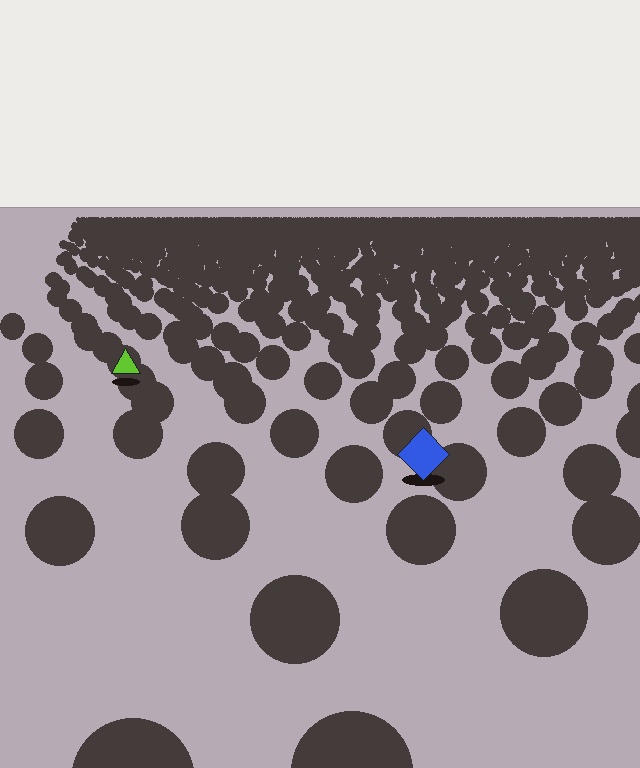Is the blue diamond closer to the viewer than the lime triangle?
Yes. The blue diamond is closer — you can tell from the texture gradient: the ground texture is coarser near it.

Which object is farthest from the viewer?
The lime triangle is farthest from the viewer. It appears smaller and the ground texture around it is denser.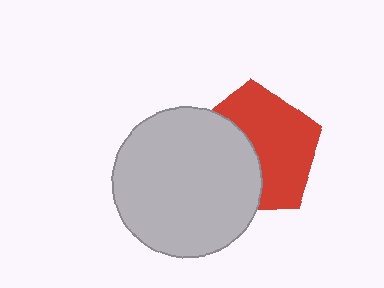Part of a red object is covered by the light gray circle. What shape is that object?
It is a pentagon.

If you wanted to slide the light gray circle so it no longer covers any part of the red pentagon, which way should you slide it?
Slide it left — that is the most direct way to separate the two shapes.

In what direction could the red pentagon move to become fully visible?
The red pentagon could move right. That would shift it out from behind the light gray circle entirely.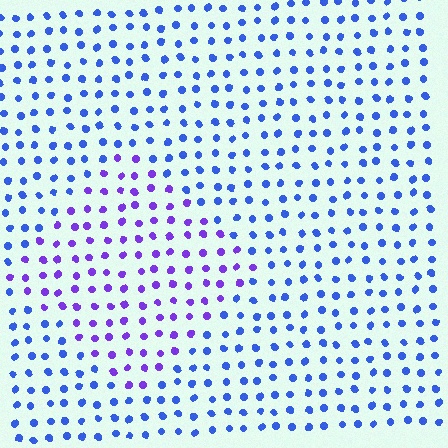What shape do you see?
I see a diamond.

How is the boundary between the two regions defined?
The boundary is defined purely by a slight shift in hue (about 39 degrees). Spacing, size, and orientation are identical on both sides.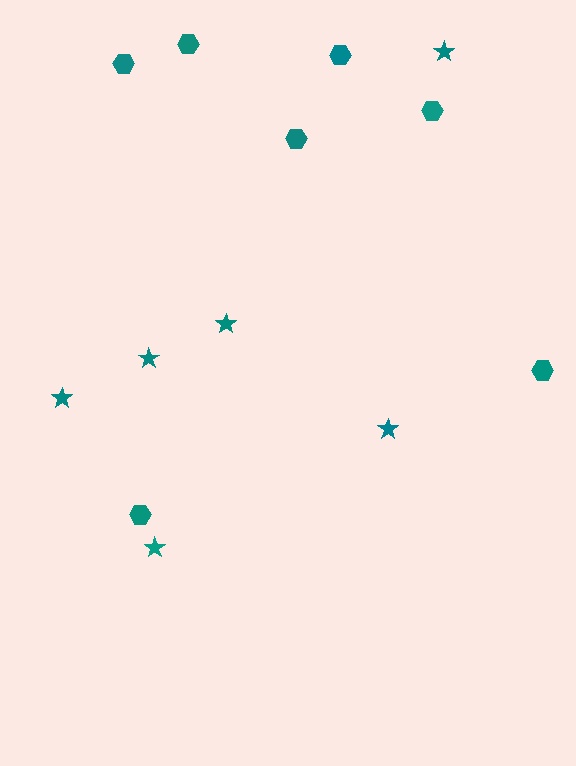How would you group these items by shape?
There are 2 groups: one group of stars (6) and one group of hexagons (7).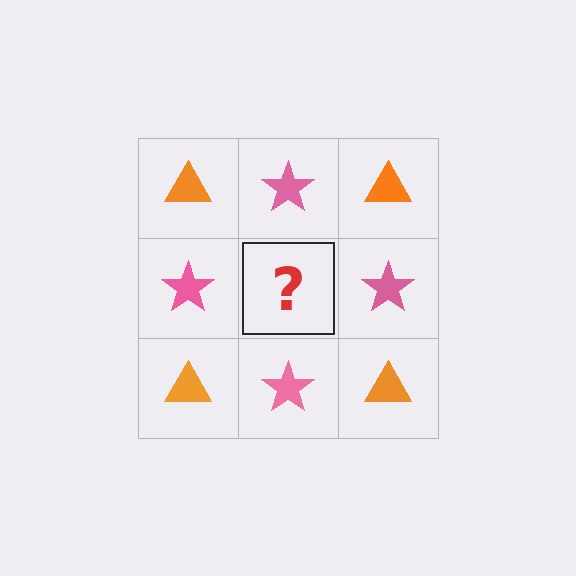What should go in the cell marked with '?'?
The missing cell should contain an orange triangle.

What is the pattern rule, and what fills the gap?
The rule is that it alternates orange triangle and pink star in a checkerboard pattern. The gap should be filled with an orange triangle.